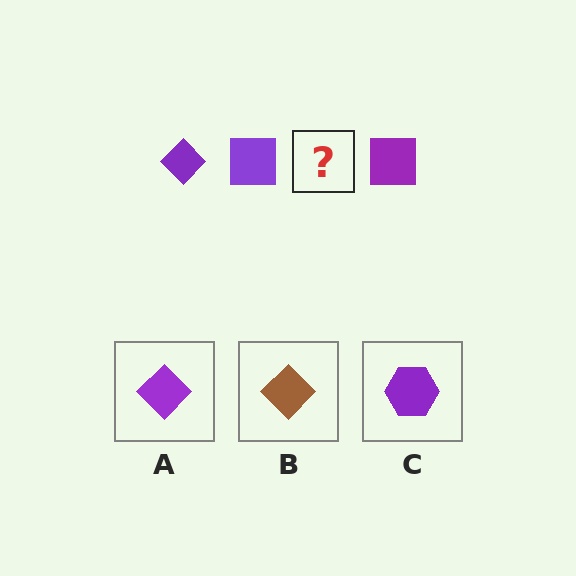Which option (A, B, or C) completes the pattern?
A.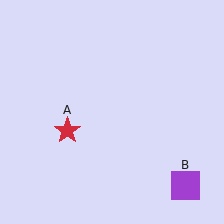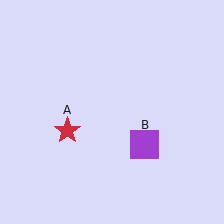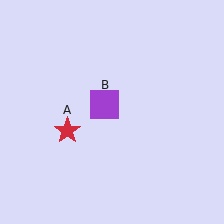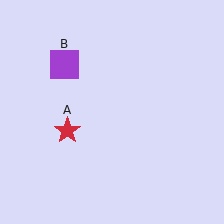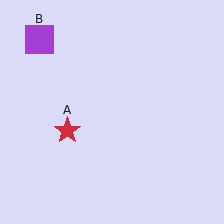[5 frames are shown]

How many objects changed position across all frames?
1 object changed position: purple square (object B).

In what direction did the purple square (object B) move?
The purple square (object B) moved up and to the left.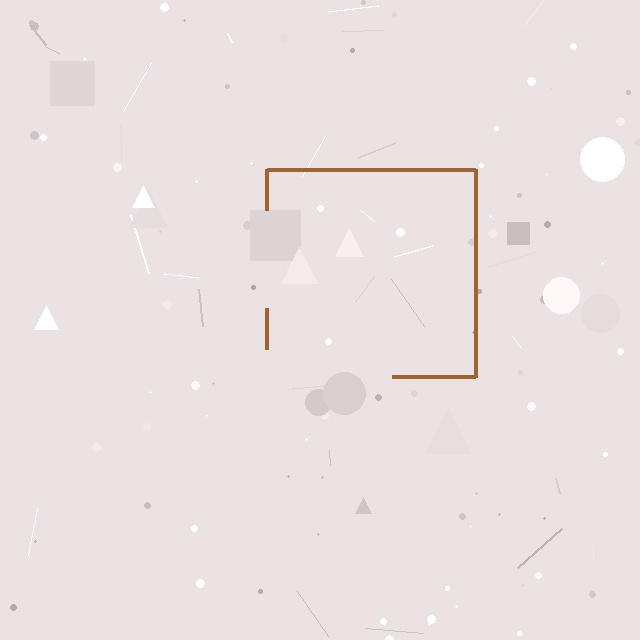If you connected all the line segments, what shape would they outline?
They would outline a square.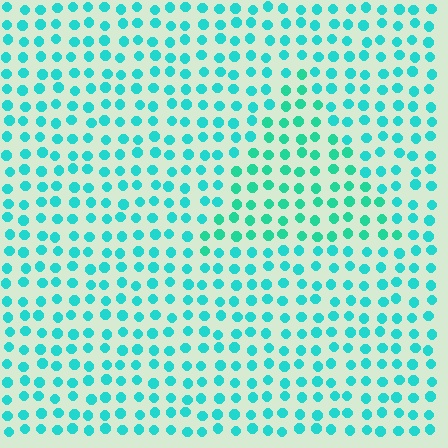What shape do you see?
I see a triangle.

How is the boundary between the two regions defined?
The boundary is defined purely by a slight shift in hue (about 18 degrees). Spacing, size, and orientation are identical on both sides.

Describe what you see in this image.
The image is filled with small cyan elements in a uniform arrangement. A triangle-shaped region is visible where the elements are tinted to a slightly different hue, forming a subtle color boundary.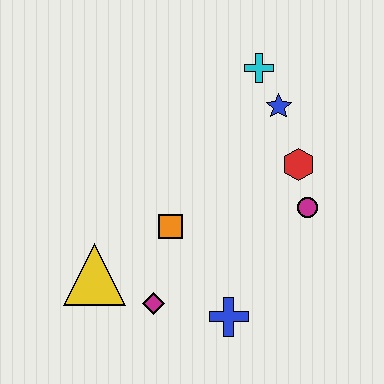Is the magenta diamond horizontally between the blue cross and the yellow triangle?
Yes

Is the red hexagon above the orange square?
Yes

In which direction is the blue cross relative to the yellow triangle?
The blue cross is to the right of the yellow triangle.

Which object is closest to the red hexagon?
The magenta circle is closest to the red hexagon.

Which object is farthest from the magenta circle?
The yellow triangle is farthest from the magenta circle.